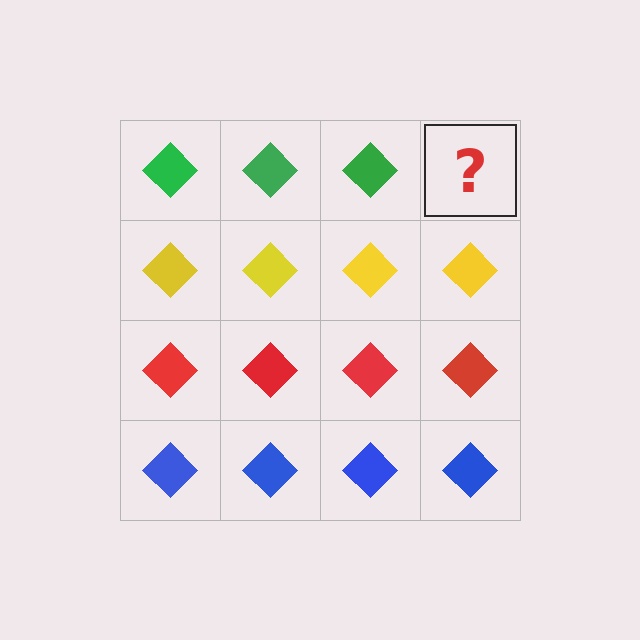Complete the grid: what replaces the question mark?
The question mark should be replaced with a green diamond.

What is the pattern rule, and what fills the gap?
The rule is that each row has a consistent color. The gap should be filled with a green diamond.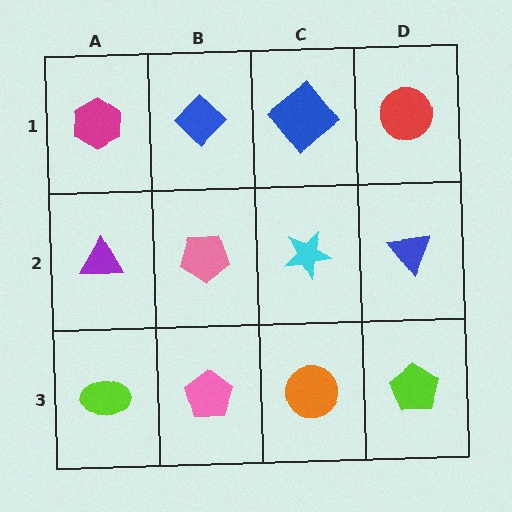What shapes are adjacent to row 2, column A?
A magenta hexagon (row 1, column A), a lime ellipse (row 3, column A), a pink pentagon (row 2, column B).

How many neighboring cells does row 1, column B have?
3.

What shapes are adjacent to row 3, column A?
A purple triangle (row 2, column A), a pink pentagon (row 3, column B).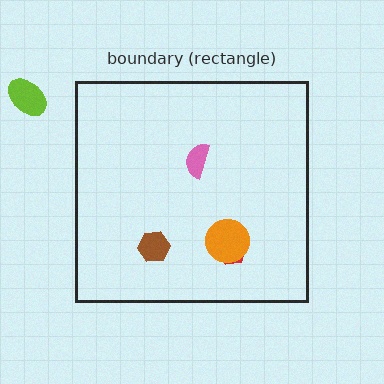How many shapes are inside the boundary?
4 inside, 1 outside.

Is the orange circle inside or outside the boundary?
Inside.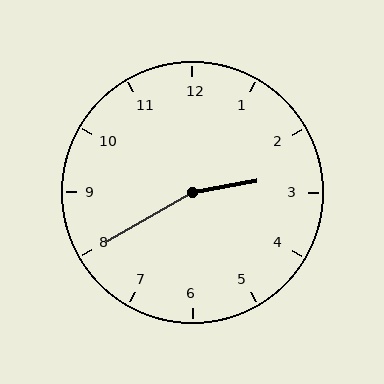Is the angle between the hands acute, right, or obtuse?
It is obtuse.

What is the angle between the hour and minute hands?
Approximately 160 degrees.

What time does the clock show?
2:40.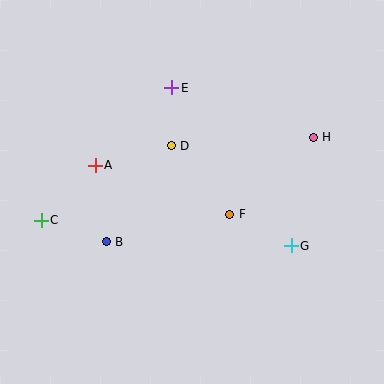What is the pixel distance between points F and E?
The distance between F and E is 139 pixels.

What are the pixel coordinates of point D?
Point D is at (171, 146).